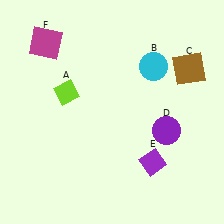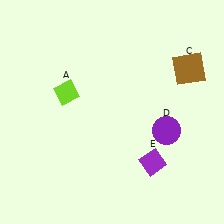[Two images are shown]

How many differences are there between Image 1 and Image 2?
There are 2 differences between the two images.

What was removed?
The cyan circle (B), the magenta square (F) were removed in Image 2.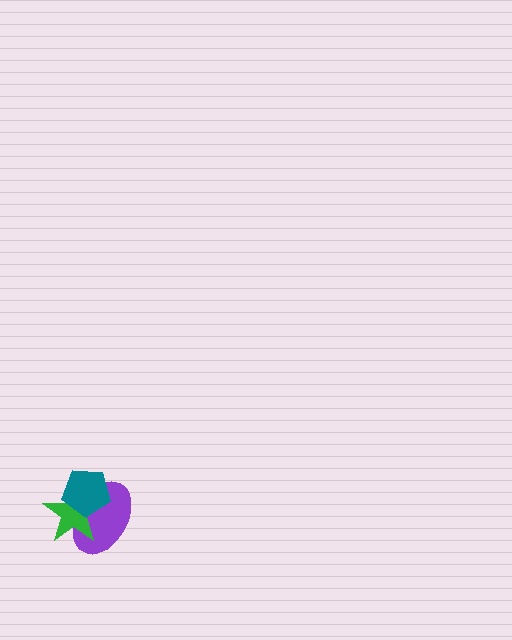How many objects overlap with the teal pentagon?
2 objects overlap with the teal pentagon.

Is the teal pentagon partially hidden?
No, no other shape covers it.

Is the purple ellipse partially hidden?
Yes, it is partially covered by another shape.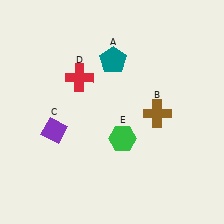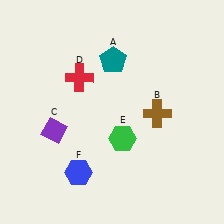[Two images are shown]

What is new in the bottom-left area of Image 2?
A blue hexagon (F) was added in the bottom-left area of Image 2.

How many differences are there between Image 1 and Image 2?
There is 1 difference between the two images.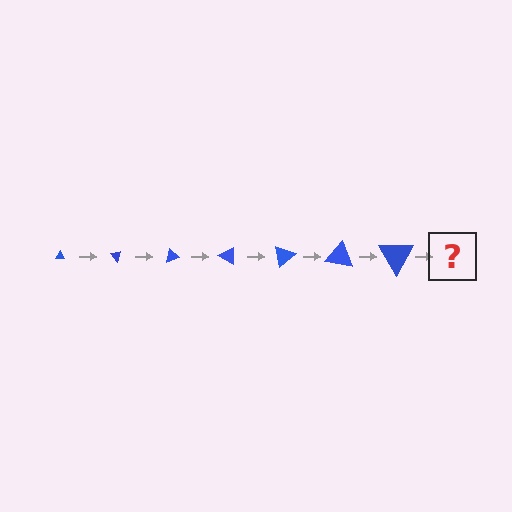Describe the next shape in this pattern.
It should be a triangle, larger than the previous one and rotated 350 degrees from the start.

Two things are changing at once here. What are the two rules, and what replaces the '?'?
The two rules are that the triangle grows larger each step and it rotates 50 degrees each step. The '?' should be a triangle, larger than the previous one and rotated 350 degrees from the start.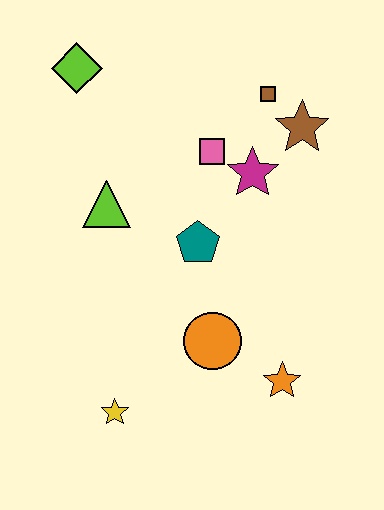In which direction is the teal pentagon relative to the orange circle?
The teal pentagon is above the orange circle.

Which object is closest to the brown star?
The brown square is closest to the brown star.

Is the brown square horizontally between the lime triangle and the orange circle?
No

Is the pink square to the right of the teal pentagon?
Yes